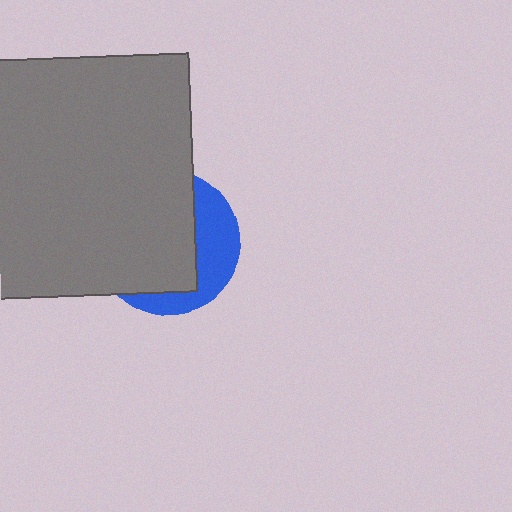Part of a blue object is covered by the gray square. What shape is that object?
It is a circle.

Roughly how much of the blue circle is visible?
A small part of it is visible (roughly 34%).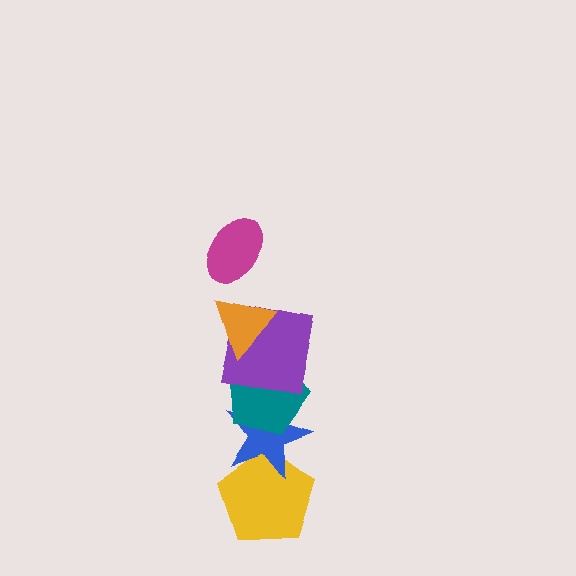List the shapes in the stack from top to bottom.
From top to bottom: the magenta ellipse, the orange triangle, the purple square, the teal pentagon, the blue star, the yellow pentagon.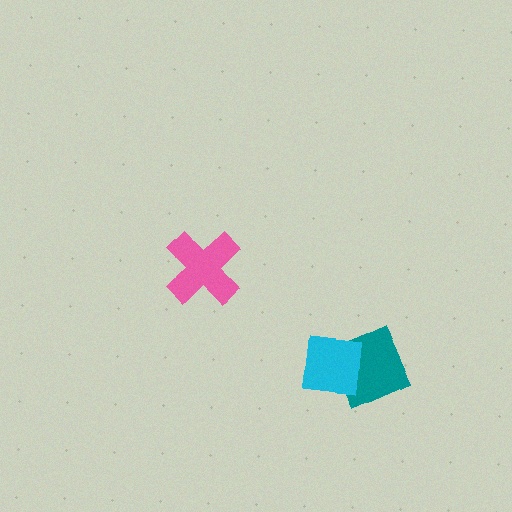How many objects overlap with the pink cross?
0 objects overlap with the pink cross.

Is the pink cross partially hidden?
No, no other shape covers it.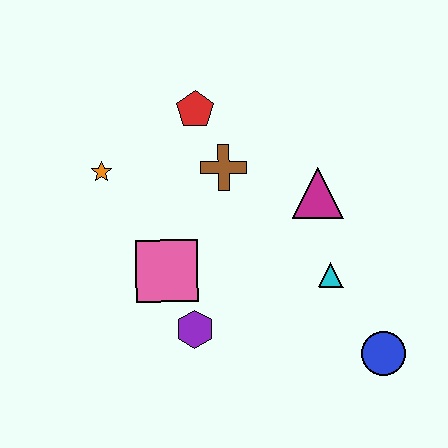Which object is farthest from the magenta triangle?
The orange star is farthest from the magenta triangle.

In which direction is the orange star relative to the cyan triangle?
The orange star is to the left of the cyan triangle.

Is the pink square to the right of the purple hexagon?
No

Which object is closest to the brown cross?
The red pentagon is closest to the brown cross.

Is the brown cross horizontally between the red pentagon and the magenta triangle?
Yes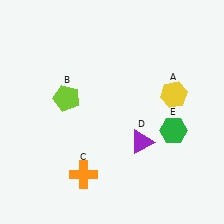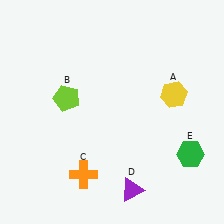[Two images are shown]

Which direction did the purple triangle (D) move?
The purple triangle (D) moved down.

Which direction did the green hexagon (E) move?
The green hexagon (E) moved down.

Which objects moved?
The objects that moved are: the purple triangle (D), the green hexagon (E).